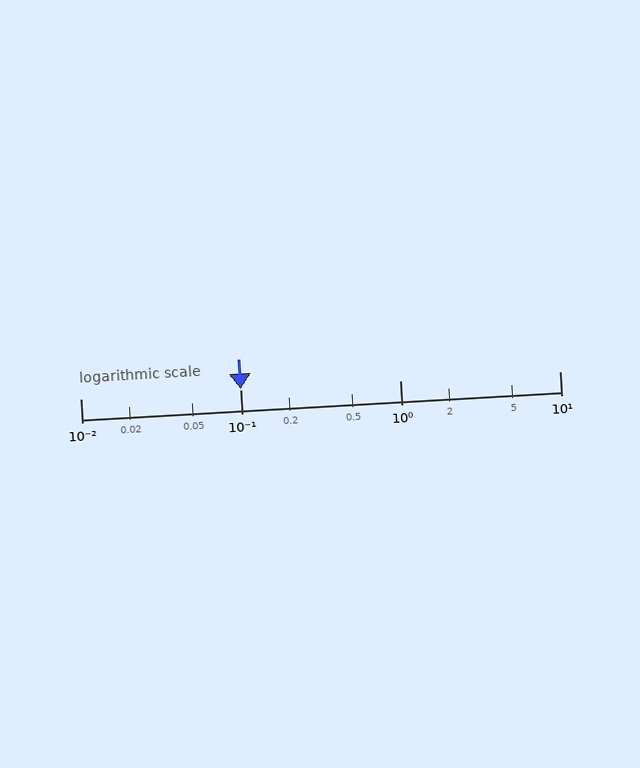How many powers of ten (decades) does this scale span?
The scale spans 3 decades, from 0.01 to 10.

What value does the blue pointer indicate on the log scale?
The pointer indicates approximately 0.1.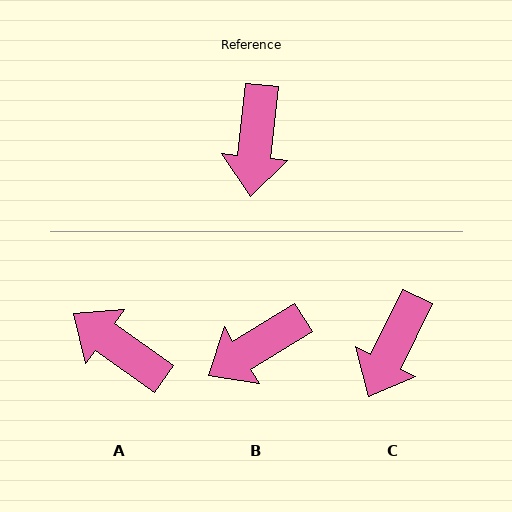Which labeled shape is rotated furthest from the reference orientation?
A, about 120 degrees away.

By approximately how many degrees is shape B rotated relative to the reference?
Approximately 53 degrees clockwise.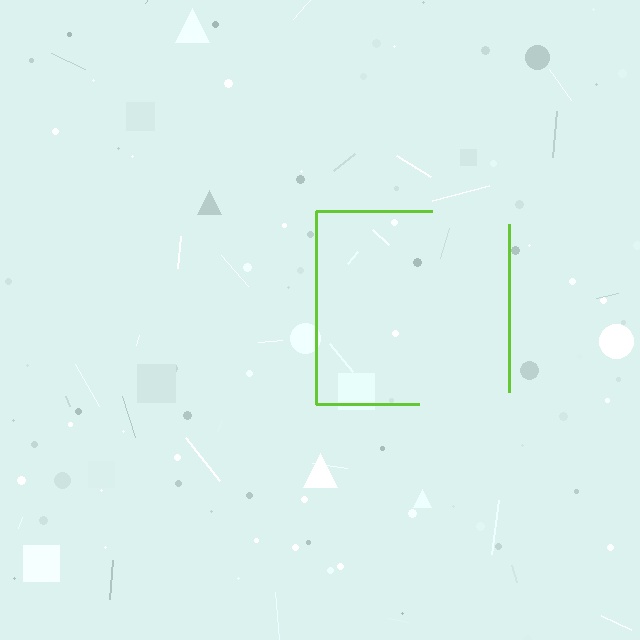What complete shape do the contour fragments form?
The contour fragments form a square.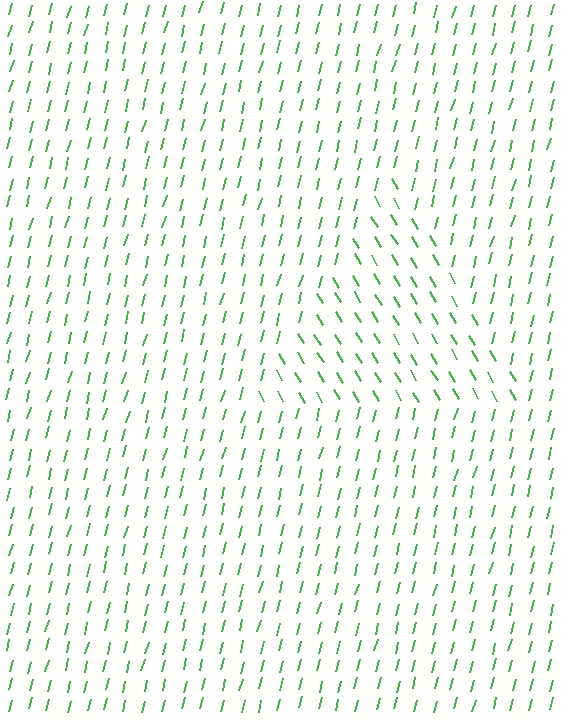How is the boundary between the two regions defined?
The boundary is defined purely by a change in line orientation (approximately 45 degrees difference). All lines are the same color and thickness.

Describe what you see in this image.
The image is filled with small green line segments. A triangle region in the image has lines oriented differently from the surrounding lines, creating a visible texture boundary.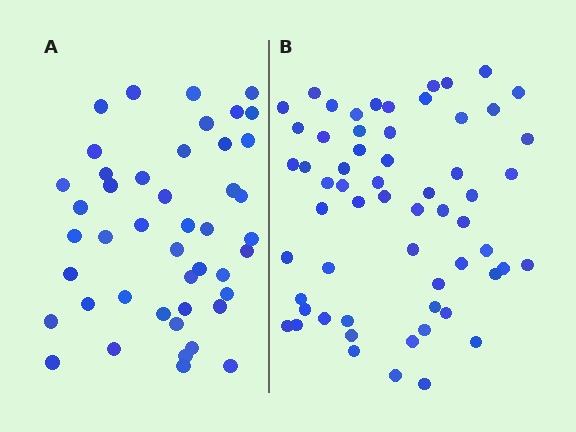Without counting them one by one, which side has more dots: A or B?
Region B (the right region) has more dots.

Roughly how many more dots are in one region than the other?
Region B has approximately 15 more dots than region A.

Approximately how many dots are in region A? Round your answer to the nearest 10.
About 40 dots. (The exact count is 45, which rounds to 40.)